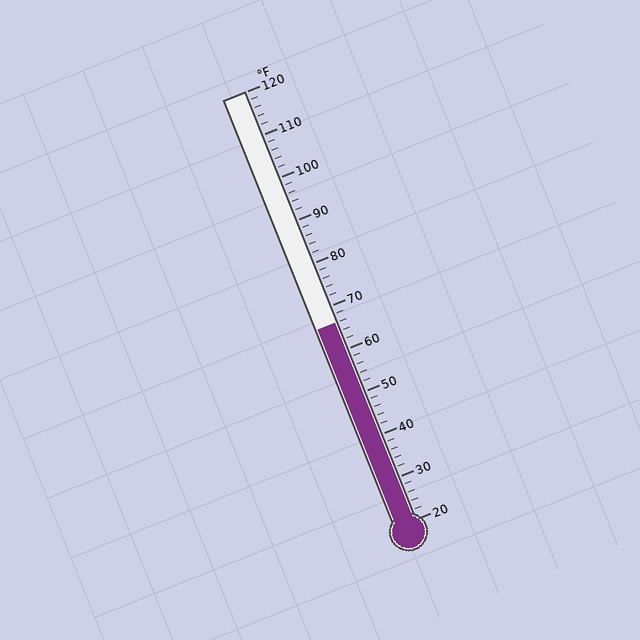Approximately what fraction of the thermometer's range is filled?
The thermometer is filled to approximately 45% of its range.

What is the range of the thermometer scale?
The thermometer scale ranges from 20°F to 120°F.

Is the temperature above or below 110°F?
The temperature is below 110°F.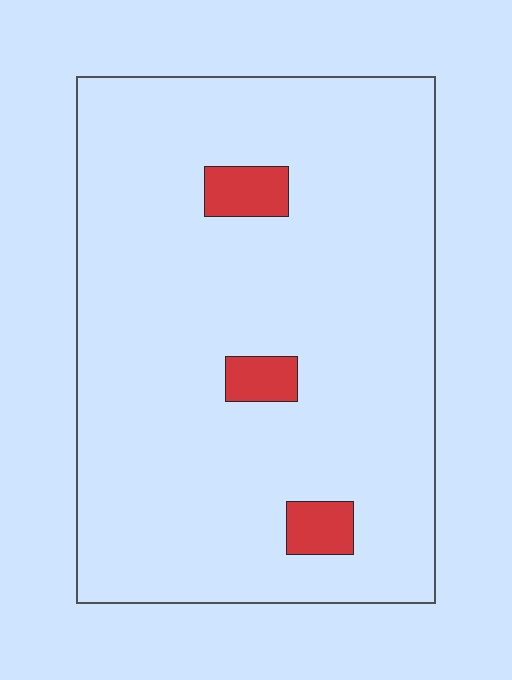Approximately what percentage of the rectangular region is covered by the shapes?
Approximately 5%.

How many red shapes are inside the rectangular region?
3.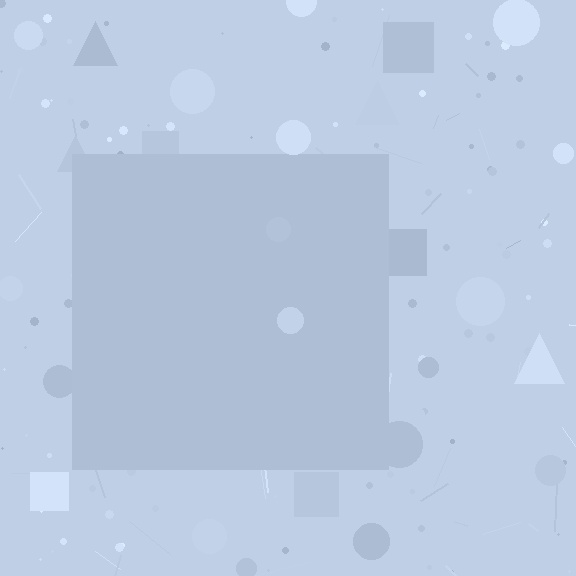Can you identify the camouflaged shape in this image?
The camouflaged shape is a square.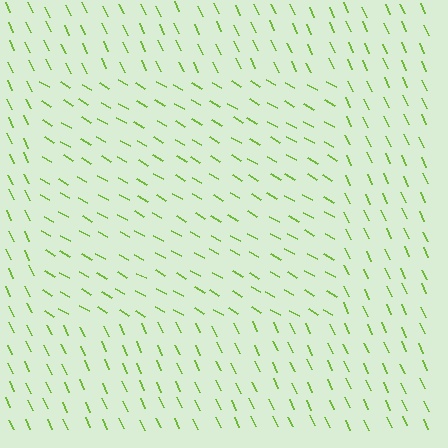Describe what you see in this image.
The image is filled with small lime line segments. A rectangle region in the image has lines oriented differently from the surrounding lines, creating a visible texture boundary.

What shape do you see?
I see a rectangle.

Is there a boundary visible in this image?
Yes, there is a texture boundary formed by a change in line orientation.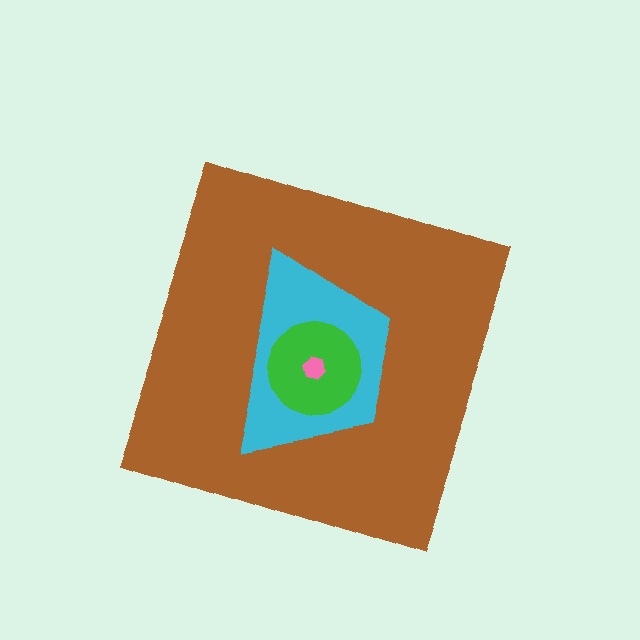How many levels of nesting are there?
4.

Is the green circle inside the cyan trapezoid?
Yes.